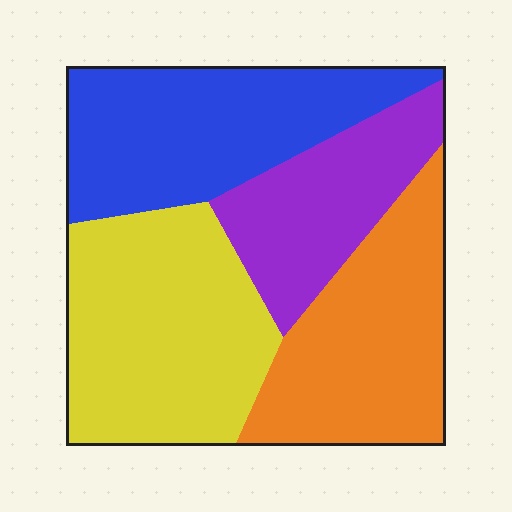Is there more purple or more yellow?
Yellow.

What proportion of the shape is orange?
Orange takes up about one quarter (1/4) of the shape.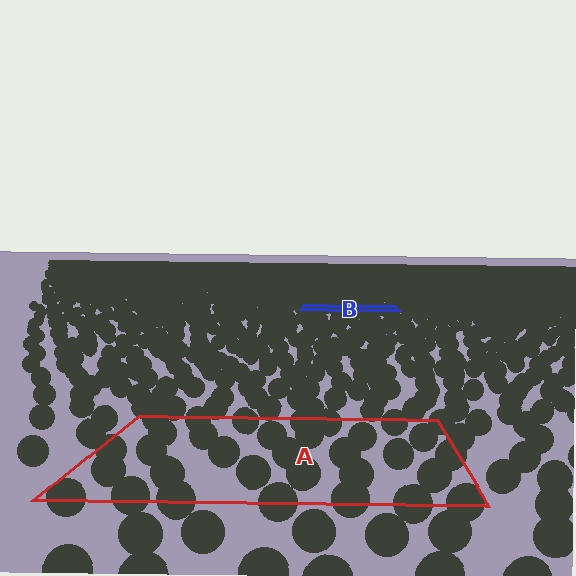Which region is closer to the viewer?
Region A is closer. The texture elements there are larger and more spread out.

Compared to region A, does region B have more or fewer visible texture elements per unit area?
Region B has more texture elements per unit area — they are packed more densely because it is farther away.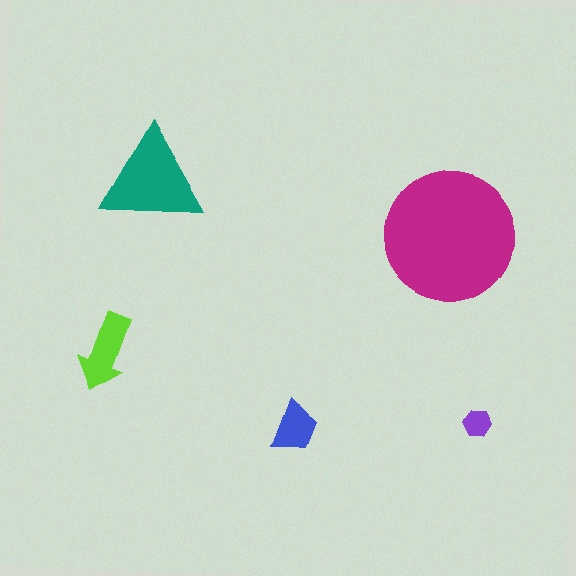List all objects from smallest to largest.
The purple hexagon, the blue trapezoid, the lime arrow, the teal triangle, the magenta circle.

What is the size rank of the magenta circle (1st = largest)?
1st.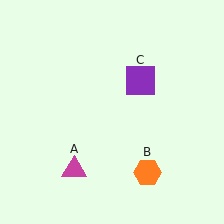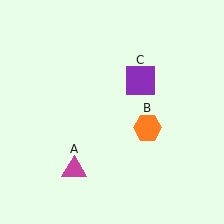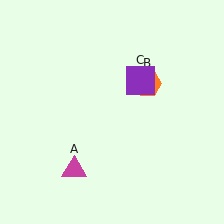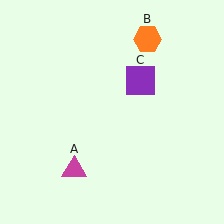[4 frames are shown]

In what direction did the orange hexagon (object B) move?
The orange hexagon (object B) moved up.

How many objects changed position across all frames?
1 object changed position: orange hexagon (object B).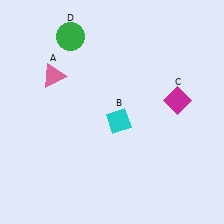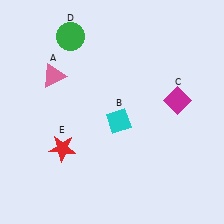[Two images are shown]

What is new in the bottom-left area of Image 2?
A red star (E) was added in the bottom-left area of Image 2.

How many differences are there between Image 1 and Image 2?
There is 1 difference between the two images.